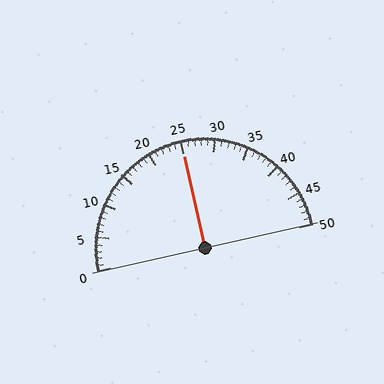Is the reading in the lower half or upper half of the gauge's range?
The reading is in the upper half of the range (0 to 50).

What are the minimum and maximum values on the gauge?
The gauge ranges from 0 to 50.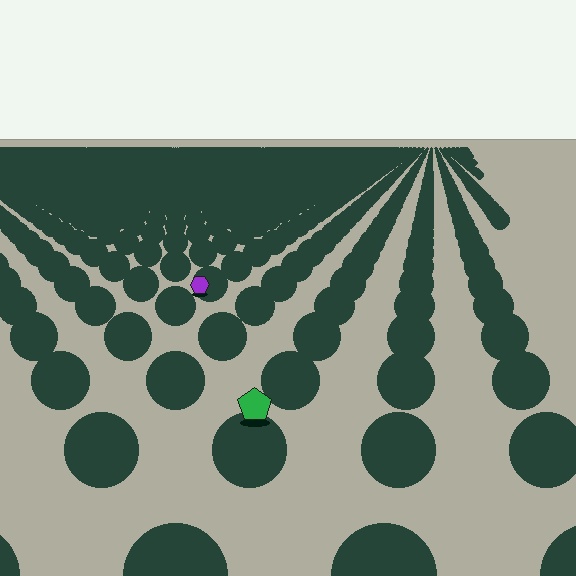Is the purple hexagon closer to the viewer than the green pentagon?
No. The green pentagon is closer — you can tell from the texture gradient: the ground texture is coarser near it.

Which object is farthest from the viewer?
The purple hexagon is farthest from the viewer. It appears smaller and the ground texture around it is denser.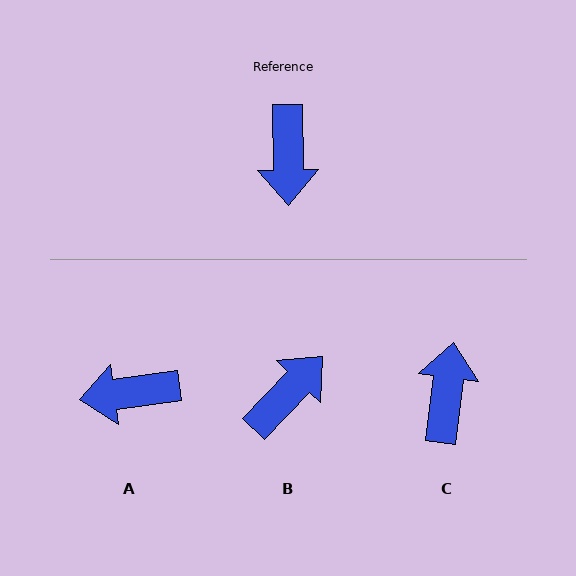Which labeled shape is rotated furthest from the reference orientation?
C, about 172 degrees away.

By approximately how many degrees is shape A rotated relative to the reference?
Approximately 83 degrees clockwise.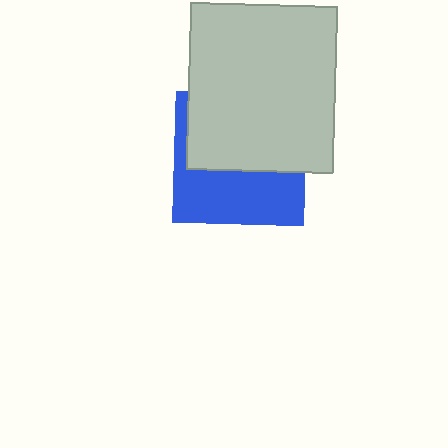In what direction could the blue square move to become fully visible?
The blue square could move down. That would shift it out from behind the light gray rectangle entirely.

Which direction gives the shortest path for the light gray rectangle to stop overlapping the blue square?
Moving up gives the shortest separation.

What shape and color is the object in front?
The object in front is a light gray rectangle.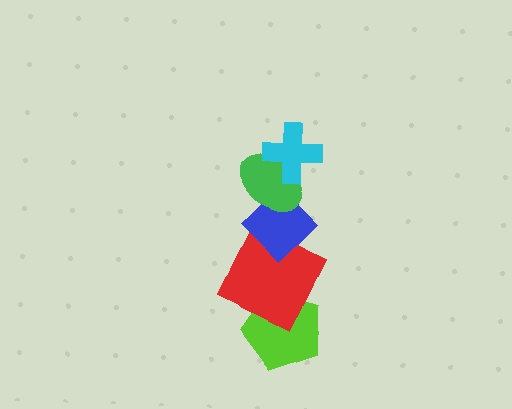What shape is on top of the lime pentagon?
The red square is on top of the lime pentagon.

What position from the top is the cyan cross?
The cyan cross is 1st from the top.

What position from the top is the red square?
The red square is 4th from the top.